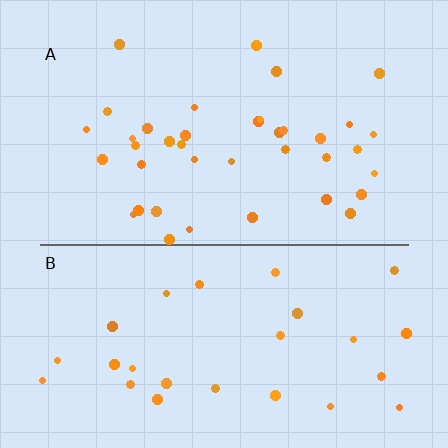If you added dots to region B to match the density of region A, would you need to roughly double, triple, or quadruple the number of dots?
Approximately double.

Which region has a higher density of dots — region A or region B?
A (the top).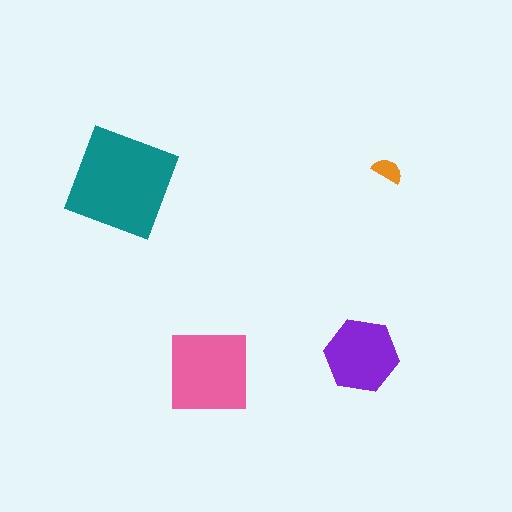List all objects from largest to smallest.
The teal diamond, the pink square, the purple hexagon, the orange semicircle.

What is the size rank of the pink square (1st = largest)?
2nd.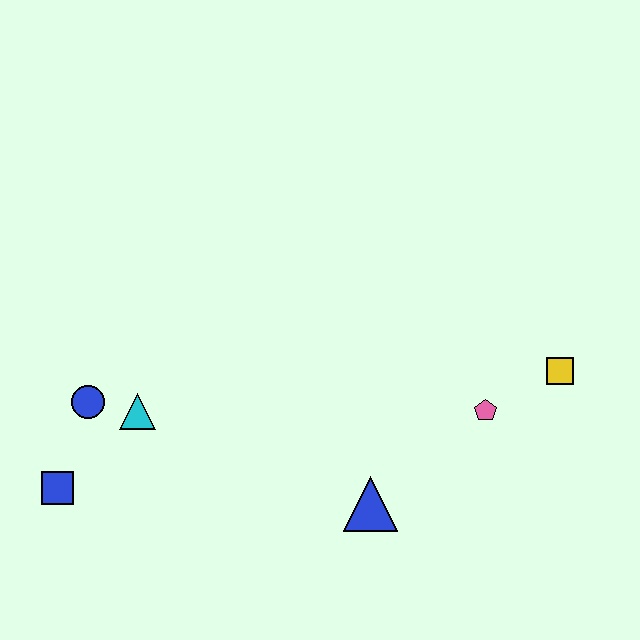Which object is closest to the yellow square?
The pink pentagon is closest to the yellow square.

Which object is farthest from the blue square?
The yellow square is farthest from the blue square.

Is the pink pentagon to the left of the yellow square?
Yes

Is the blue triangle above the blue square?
No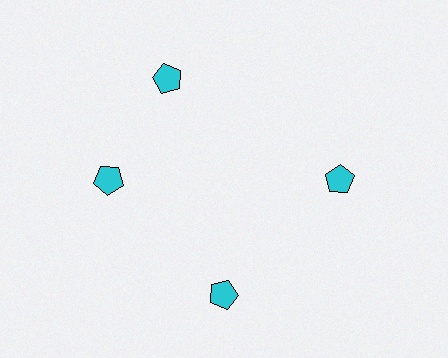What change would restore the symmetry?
The symmetry would be restored by rotating it back into even spacing with its neighbors so that all 4 pentagons sit at equal angles and equal distance from the center.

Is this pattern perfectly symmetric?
No. The 4 cyan pentagons are arranged in a ring, but one element near the 12 o'clock position is rotated out of alignment along the ring, breaking the 4-fold rotational symmetry.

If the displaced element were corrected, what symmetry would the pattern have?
It would have 4-fold rotational symmetry — the pattern would map onto itself every 90 degrees.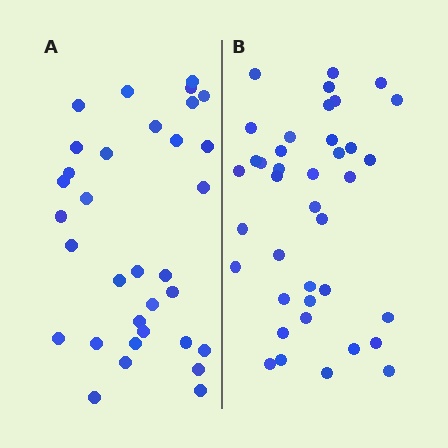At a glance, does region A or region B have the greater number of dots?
Region B (the right region) has more dots.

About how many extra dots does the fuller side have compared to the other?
Region B has about 6 more dots than region A.